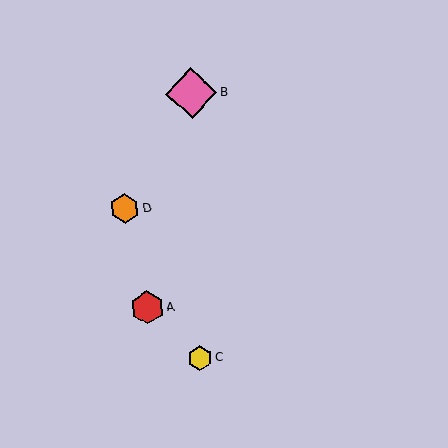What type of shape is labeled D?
Shape D is an orange hexagon.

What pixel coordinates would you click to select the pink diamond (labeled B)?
Click at (191, 93) to select the pink diamond B.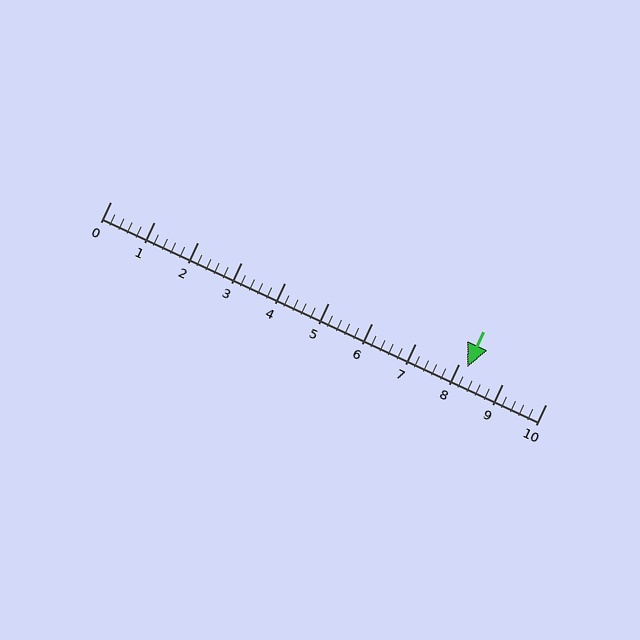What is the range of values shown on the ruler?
The ruler shows values from 0 to 10.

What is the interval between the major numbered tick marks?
The major tick marks are spaced 1 units apart.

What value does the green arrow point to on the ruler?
The green arrow points to approximately 8.2.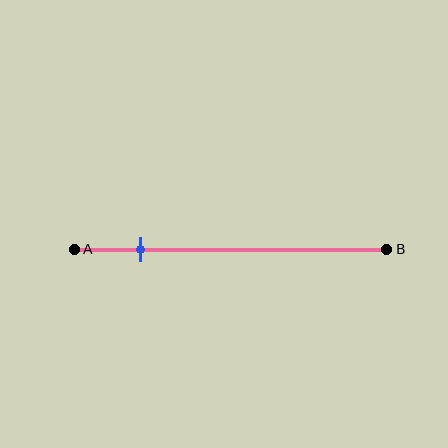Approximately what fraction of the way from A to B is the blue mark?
The blue mark is approximately 20% of the way from A to B.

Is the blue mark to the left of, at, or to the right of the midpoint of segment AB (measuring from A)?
The blue mark is to the left of the midpoint of segment AB.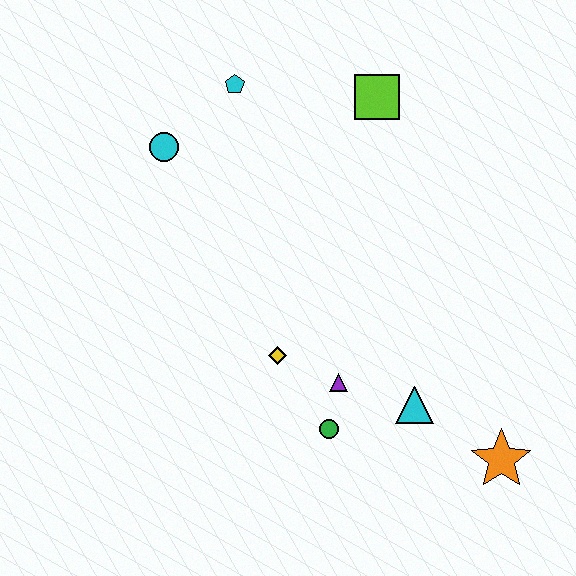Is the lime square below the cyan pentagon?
Yes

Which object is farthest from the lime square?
The orange star is farthest from the lime square.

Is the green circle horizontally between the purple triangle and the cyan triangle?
No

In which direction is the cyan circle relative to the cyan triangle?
The cyan circle is above the cyan triangle.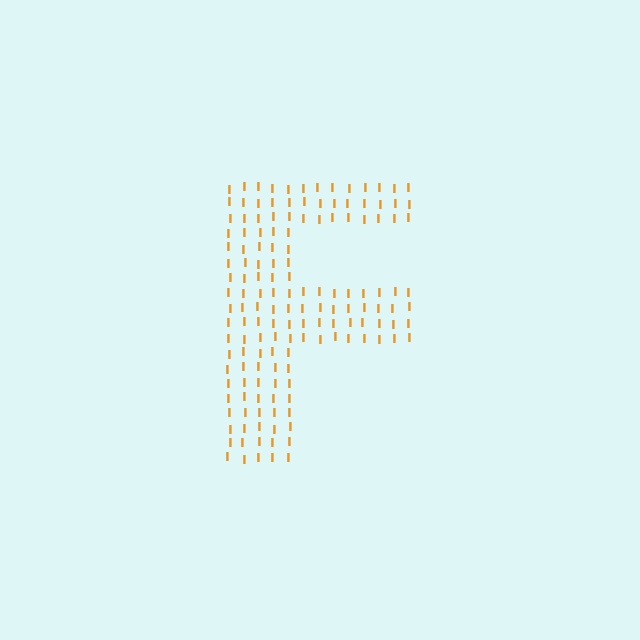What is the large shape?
The large shape is the letter F.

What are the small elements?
The small elements are letter I's.